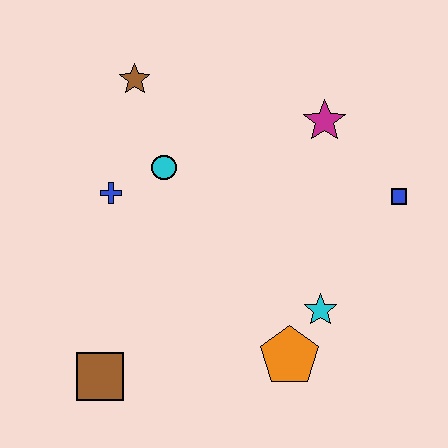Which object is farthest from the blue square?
The brown square is farthest from the blue square.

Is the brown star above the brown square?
Yes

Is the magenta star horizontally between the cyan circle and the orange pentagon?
No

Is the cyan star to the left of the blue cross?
No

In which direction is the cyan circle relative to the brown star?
The cyan circle is below the brown star.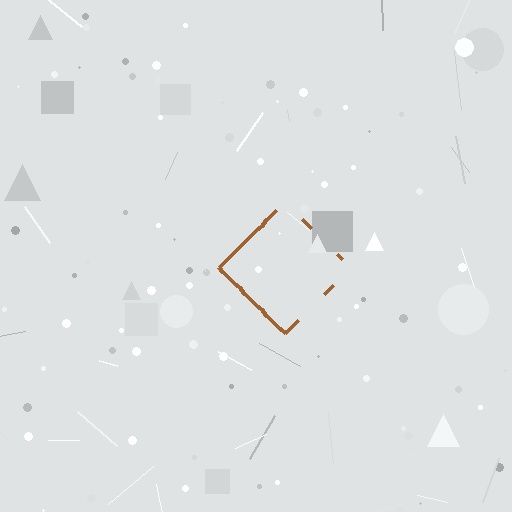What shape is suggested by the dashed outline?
The dashed outline suggests a diamond.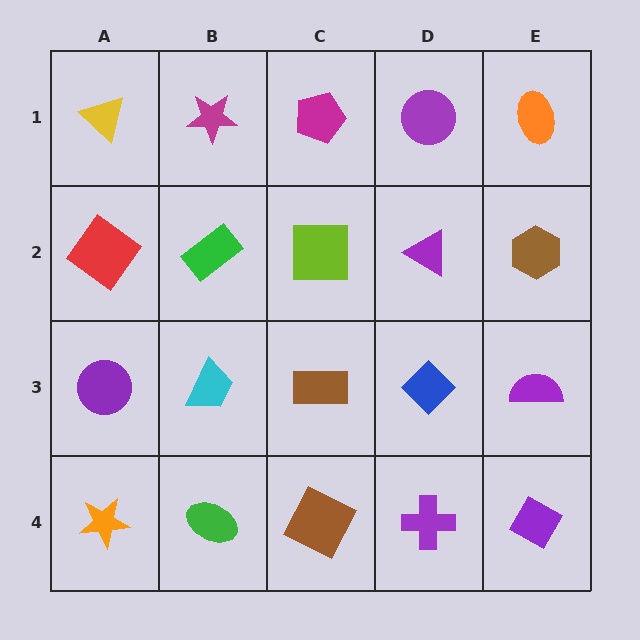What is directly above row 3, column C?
A lime square.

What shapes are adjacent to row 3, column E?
A brown hexagon (row 2, column E), a purple diamond (row 4, column E), a blue diamond (row 3, column D).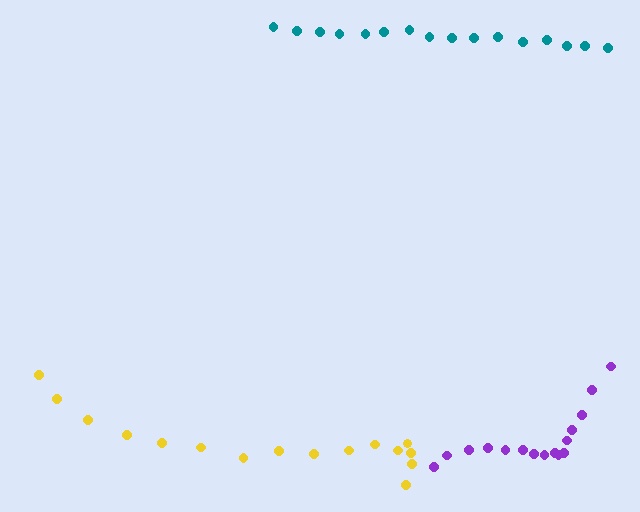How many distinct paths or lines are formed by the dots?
There are 3 distinct paths.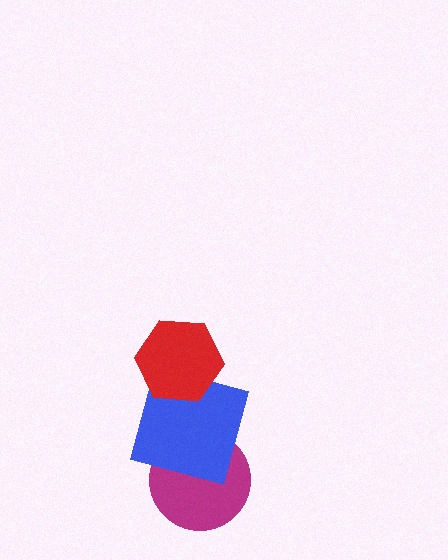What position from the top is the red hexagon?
The red hexagon is 1st from the top.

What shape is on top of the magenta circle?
The blue square is on top of the magenta circle.